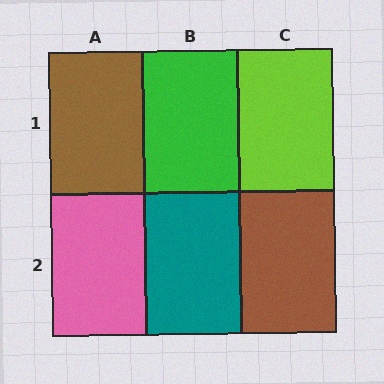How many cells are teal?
1 cell is teal.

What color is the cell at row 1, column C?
Lime.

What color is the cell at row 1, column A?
Brown.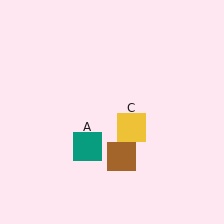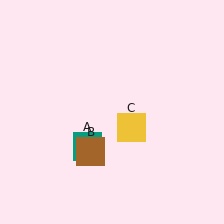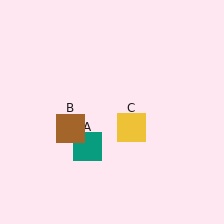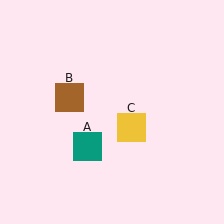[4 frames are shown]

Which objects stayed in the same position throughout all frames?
Teal square (object A) and yellow square (object C) remained stationary.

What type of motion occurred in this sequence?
The brown square (object B) rotated clockwise around the center of the scene.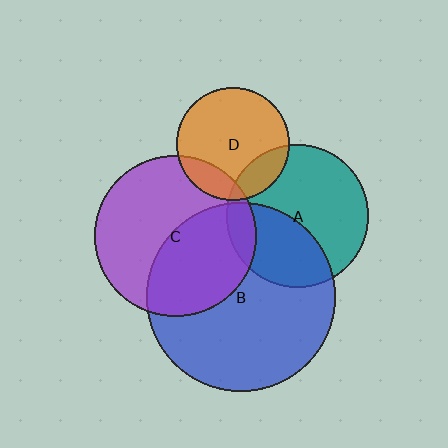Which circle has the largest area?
Circle B (blue).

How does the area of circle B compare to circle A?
Approximately 1.8 times.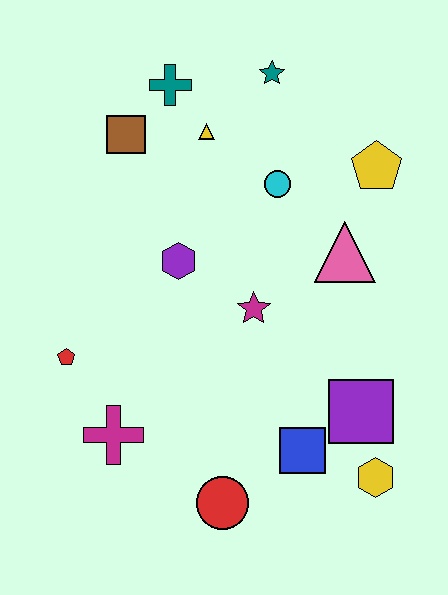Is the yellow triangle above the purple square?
Yes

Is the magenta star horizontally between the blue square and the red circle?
Yes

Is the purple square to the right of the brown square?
Yes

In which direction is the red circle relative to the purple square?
The red circle is to the left of the purple square.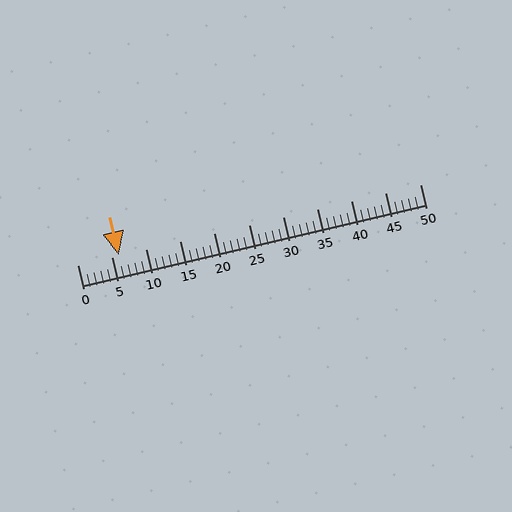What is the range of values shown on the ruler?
The ruler shows values from 0 to 50.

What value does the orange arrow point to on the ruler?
The orange arrow points to approximately 6.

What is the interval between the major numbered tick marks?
The major tick marks are spaced 5 units apart.